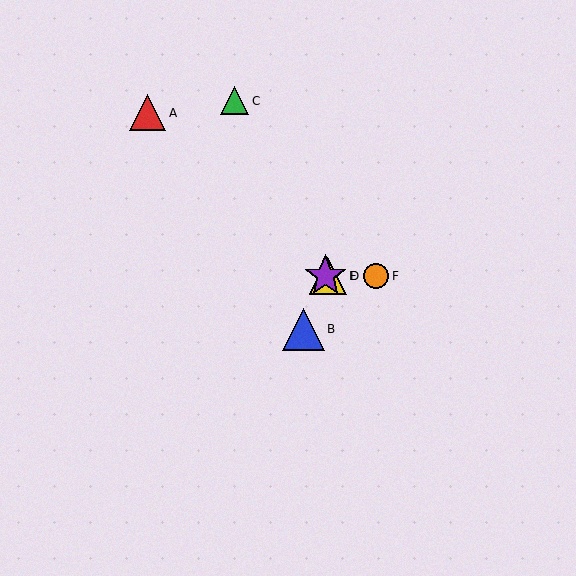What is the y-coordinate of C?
Object C is at y≈101.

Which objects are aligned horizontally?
Objects D, E, F are aligned horizontally.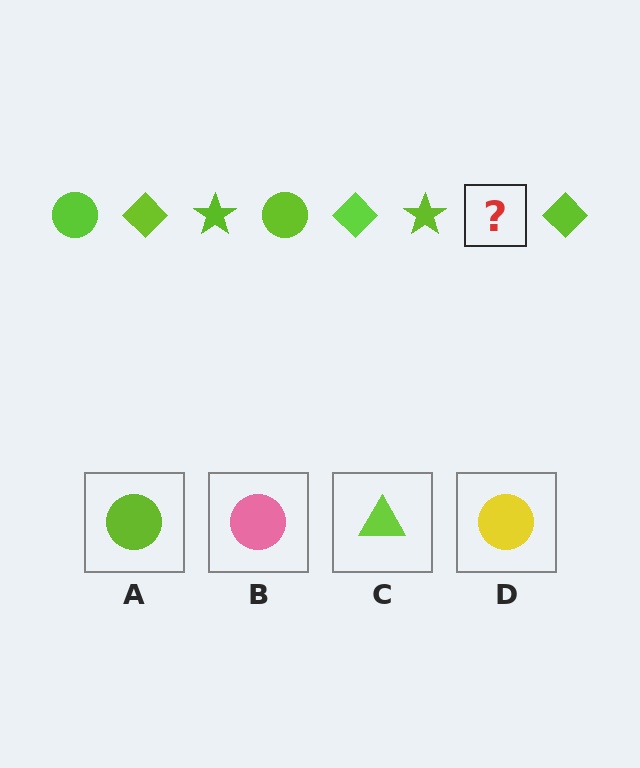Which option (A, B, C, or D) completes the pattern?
A.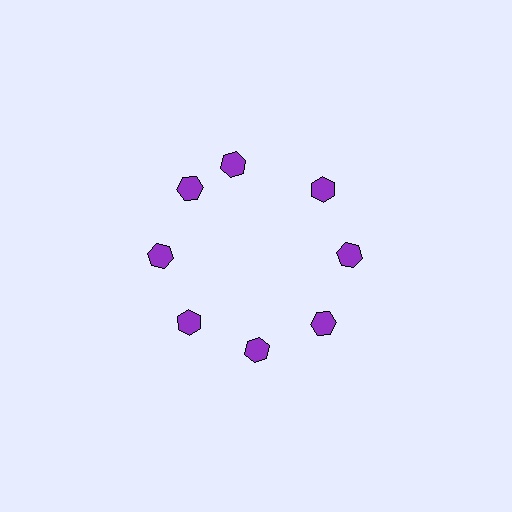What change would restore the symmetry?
The symmetry would be restored by rotating it back into even spacing with its neighbors so that all 8 hexagons sit at equal angles and equal distance from the center.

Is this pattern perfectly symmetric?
No. The 8 purple hexagons are arranged in a ring, but one element near the 12 o'clock position is rotated out of alignment along the ring, breaking the 8-fold rotational symmetry.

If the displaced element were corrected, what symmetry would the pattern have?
It would have 8-fold rotational symmetry — the pattern would map onto itself every 45 degrees.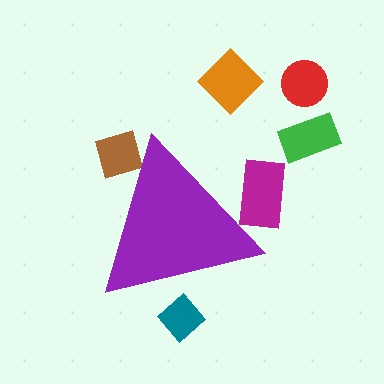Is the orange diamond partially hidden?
No, the orange diamond is fully visible.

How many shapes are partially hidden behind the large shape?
3 shapes are partially hidden.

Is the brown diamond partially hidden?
Yes, the brown diamond is partially hidden behind the purple triangle.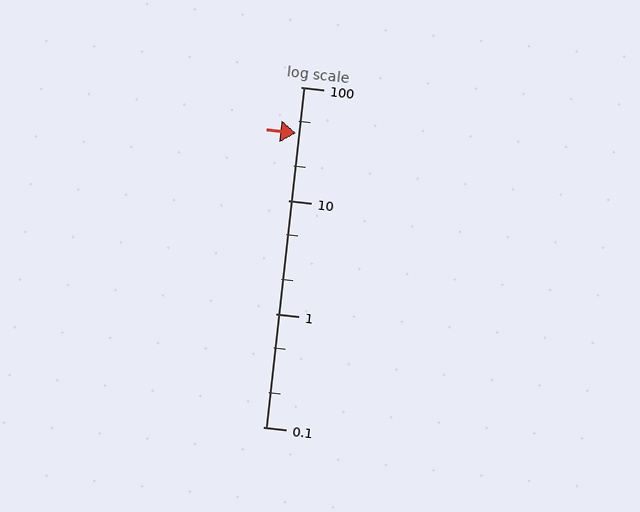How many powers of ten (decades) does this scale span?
The scale spans 3 decades, from 0.1 to 100.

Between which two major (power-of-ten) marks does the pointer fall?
The pointer is between 10 and 100.